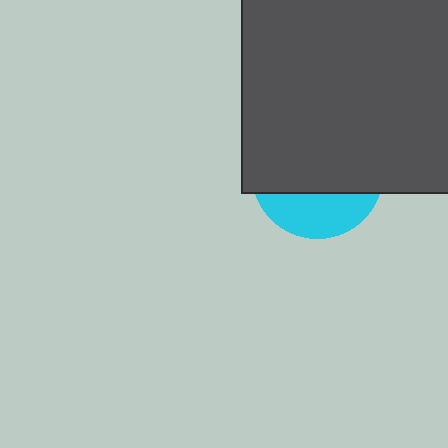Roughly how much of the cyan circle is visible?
A small part of it is visible (roughly 31%).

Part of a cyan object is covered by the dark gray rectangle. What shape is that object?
It is a circle.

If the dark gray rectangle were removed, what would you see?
You would see the complete cyan circle.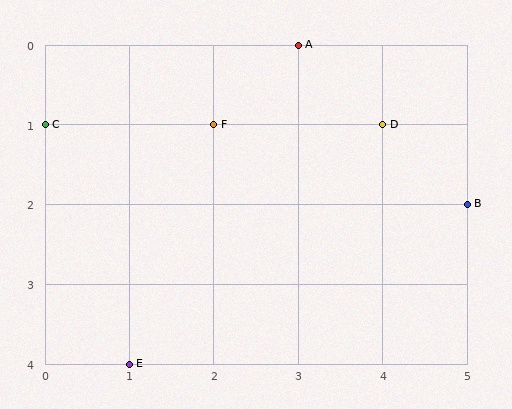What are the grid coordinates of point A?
Point A is at grid coordinates (3, 0).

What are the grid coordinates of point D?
Point D is at grid coordinates (4, 1).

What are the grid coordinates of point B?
Point B is at grid coordinates (5, 2).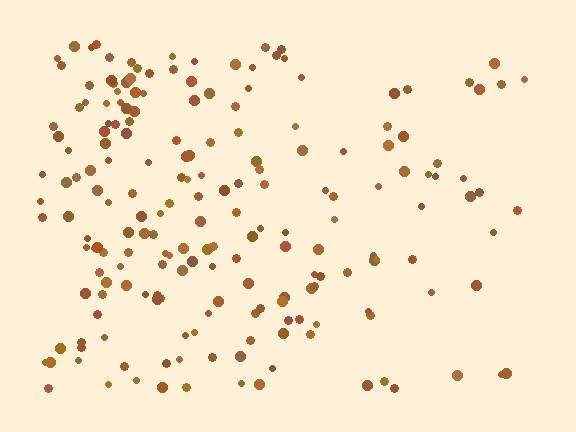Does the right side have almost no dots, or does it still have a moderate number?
Still a moderate number, just noticeably fewer than the left.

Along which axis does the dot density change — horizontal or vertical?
Horizontal.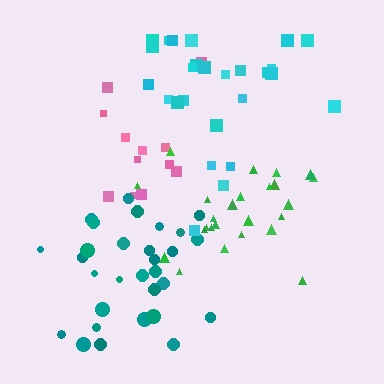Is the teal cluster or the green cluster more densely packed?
Green.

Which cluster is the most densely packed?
Green.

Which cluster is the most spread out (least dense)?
Cyan.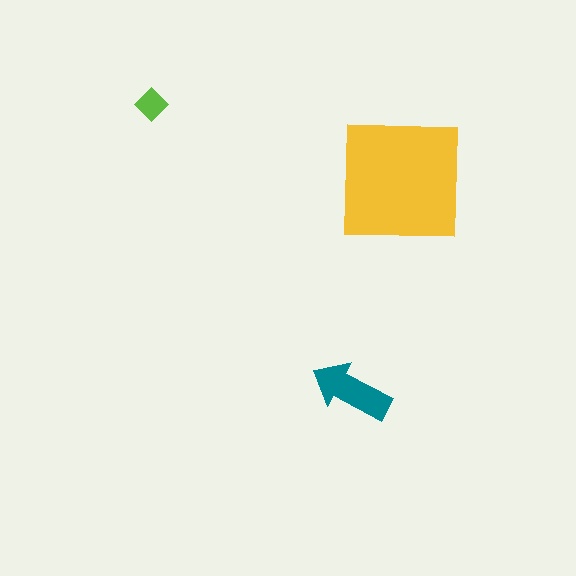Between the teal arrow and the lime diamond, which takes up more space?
The teal arrow.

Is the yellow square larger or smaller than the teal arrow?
Larger.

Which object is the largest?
The yellow square.